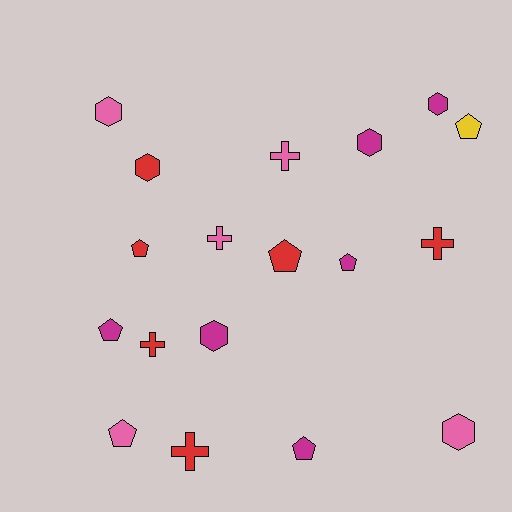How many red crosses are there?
There are 3 red crosses.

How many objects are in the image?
There are 18 objects.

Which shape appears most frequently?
Pentagon, with 7 objects.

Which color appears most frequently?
Magenta, with 6 objects.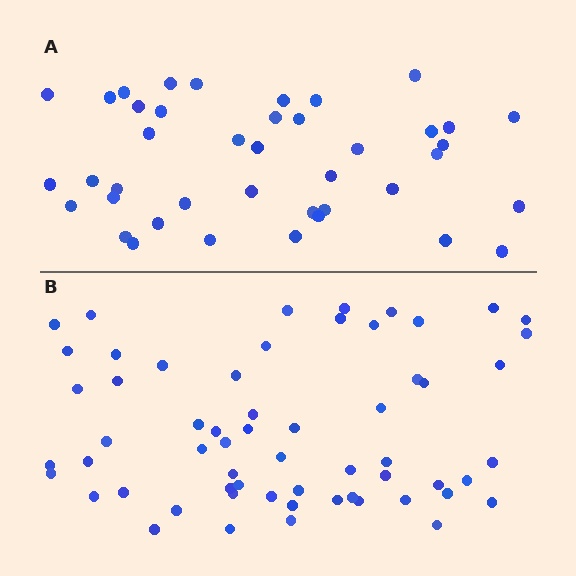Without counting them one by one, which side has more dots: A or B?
Region B (the bottom region) has more dots.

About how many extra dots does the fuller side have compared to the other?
Region B has approximately 20 more dots than region A.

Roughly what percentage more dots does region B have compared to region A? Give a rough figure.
About 45% more.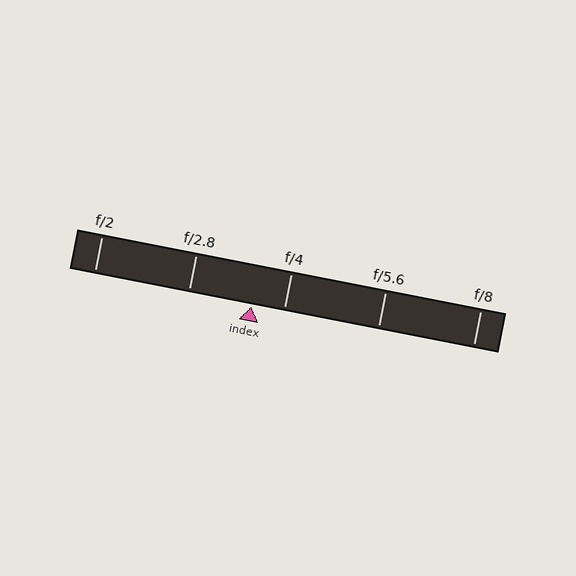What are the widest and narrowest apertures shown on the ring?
The widest aperture shown is f/2 and the narrowest is f/8.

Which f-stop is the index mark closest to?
The index mark is closest to f/4.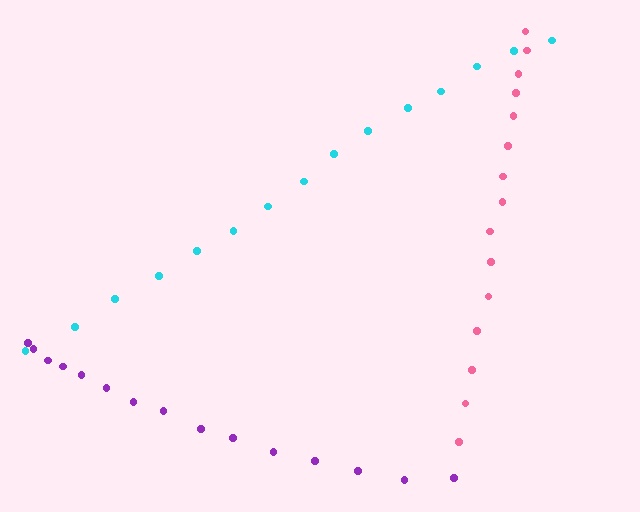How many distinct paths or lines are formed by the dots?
There are 3 distinct paths.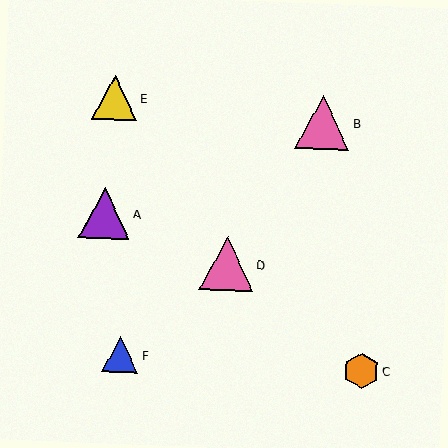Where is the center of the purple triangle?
The center of the purple triangle is at (105, 213).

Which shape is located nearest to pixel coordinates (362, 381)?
The orange hexagon (labeled C) at (362, 371) is nearest to that location.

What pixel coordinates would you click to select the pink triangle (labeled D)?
Click at (227, 264) to select the pink triangle D.